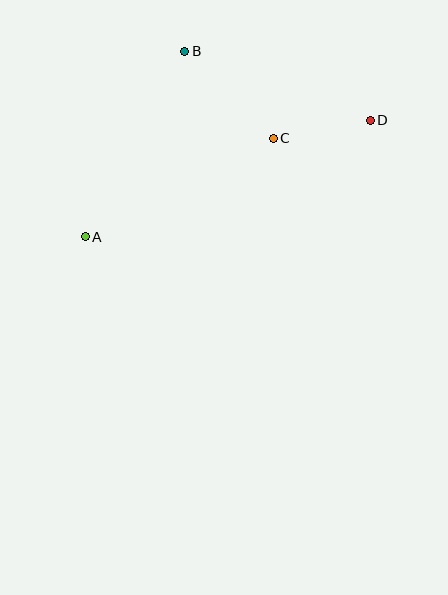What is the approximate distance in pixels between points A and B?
The distance between A and B is approximately 210 pixels.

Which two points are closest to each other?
Points C and D are closest to each other.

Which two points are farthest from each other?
Points A and D are farthest from each other.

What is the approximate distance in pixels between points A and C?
The distance between A and C is approximately 212 pixels.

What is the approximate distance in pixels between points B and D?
The distance between B and D is approximately 198 pixels.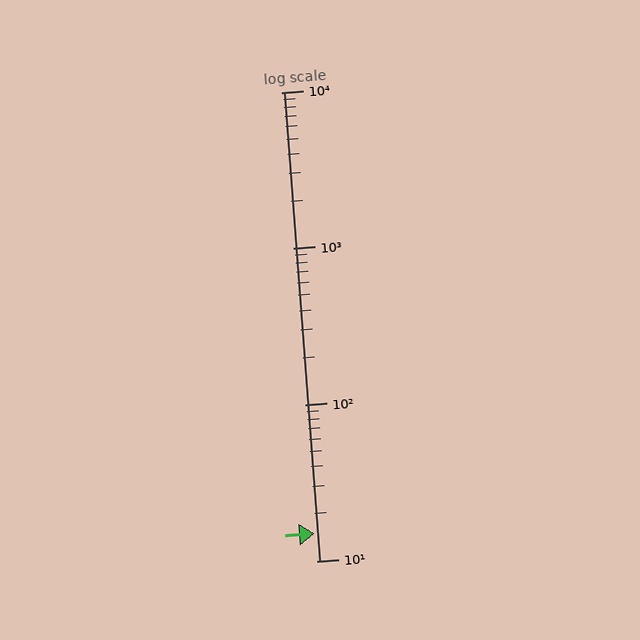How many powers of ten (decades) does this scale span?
The scale spans 3 decades, from 10 to 10000.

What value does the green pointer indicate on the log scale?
The pointer indicates approximately 15.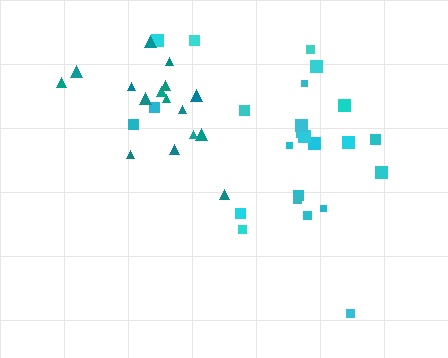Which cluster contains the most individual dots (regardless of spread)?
Cyan (24).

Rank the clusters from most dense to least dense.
teal, cyan.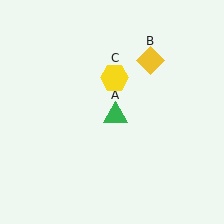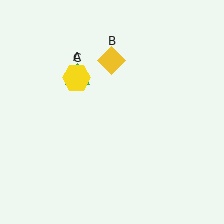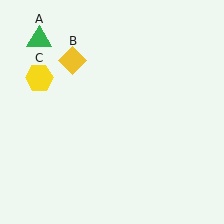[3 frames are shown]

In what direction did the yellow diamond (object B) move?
The yellow diamond (object B) moved left.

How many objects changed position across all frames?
3 objects changed position: green triangle (object A), yellow diamond (object B), yellow hexagon (object C).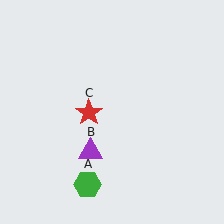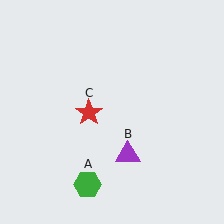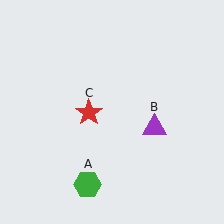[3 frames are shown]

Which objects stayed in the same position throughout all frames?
Green hexagon (object A) and red star (object C) remained stationary.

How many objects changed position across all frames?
1 object changed position: purple triangle (object B).